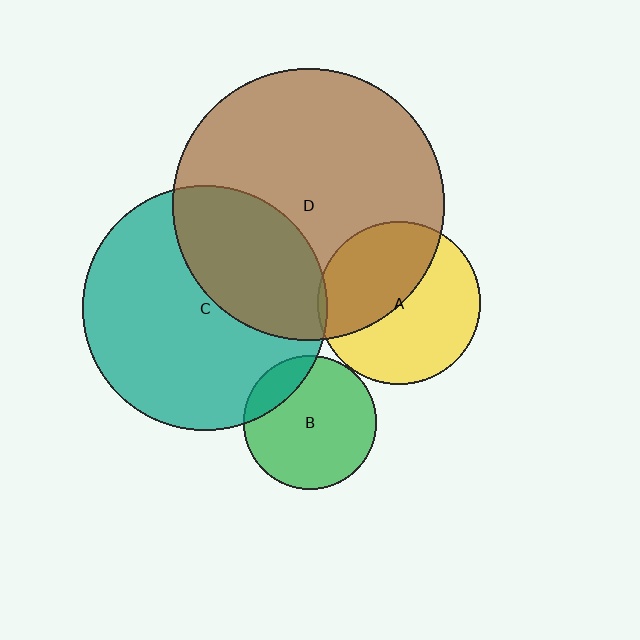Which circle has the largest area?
Circle D (brown).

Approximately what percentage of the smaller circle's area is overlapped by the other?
Approximately 15%.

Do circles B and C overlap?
Yes.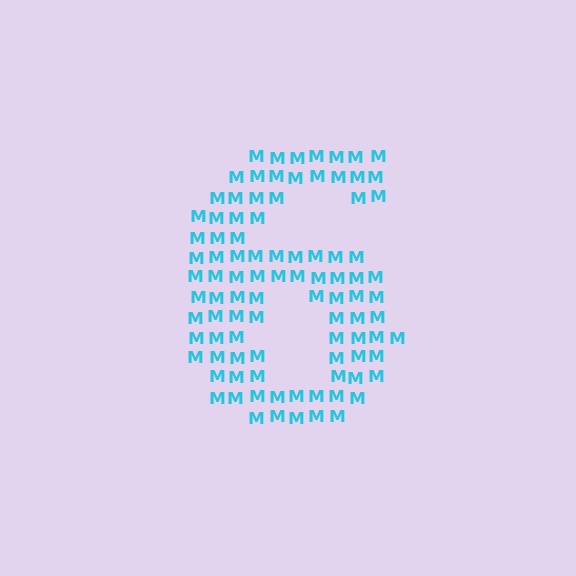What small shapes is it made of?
It is made of small letter M's.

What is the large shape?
The large shape is the digit 6.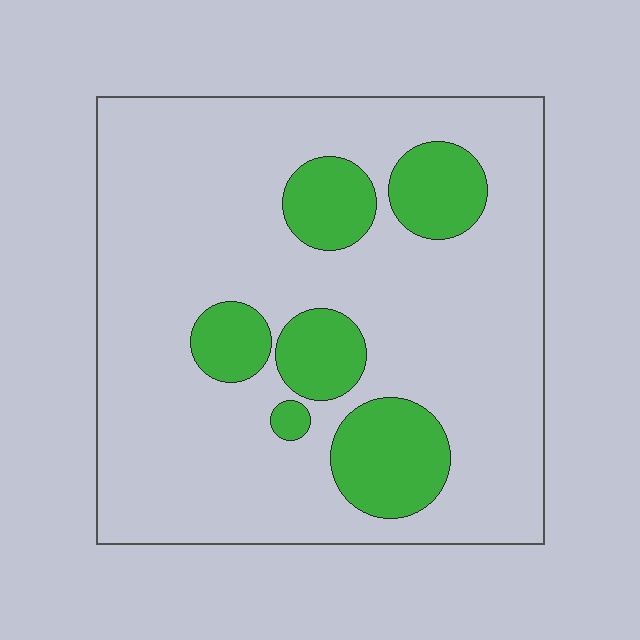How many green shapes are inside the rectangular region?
6.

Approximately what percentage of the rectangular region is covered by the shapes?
Approximately 20%.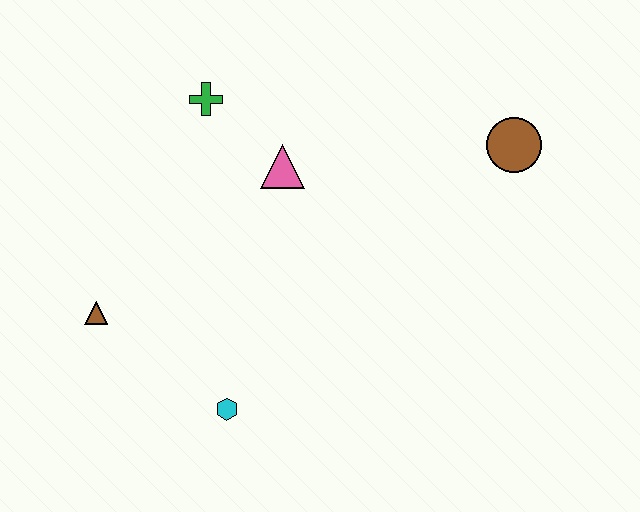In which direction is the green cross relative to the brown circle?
The green cross is to the left of the brown circle.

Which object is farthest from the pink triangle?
The cyan hexagon is farthest from the pink triangle.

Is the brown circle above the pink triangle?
Yes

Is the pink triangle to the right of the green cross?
Yes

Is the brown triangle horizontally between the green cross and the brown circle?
No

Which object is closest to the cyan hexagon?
The brown triangle is closest to the cyan hexagon.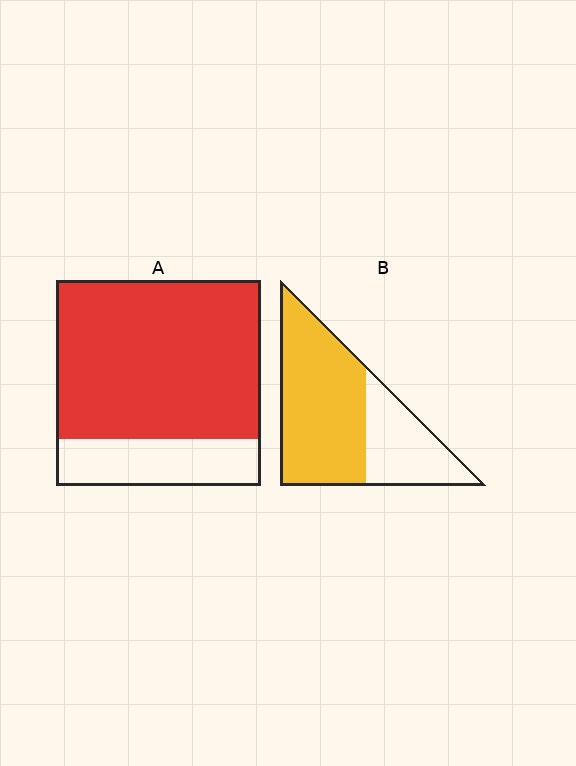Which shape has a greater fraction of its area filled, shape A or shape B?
Shape A.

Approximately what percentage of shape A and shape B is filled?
A is approximately 75% and B is approximately 65%.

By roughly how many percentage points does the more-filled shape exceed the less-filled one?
By roughly 10 percentage points (A over B).